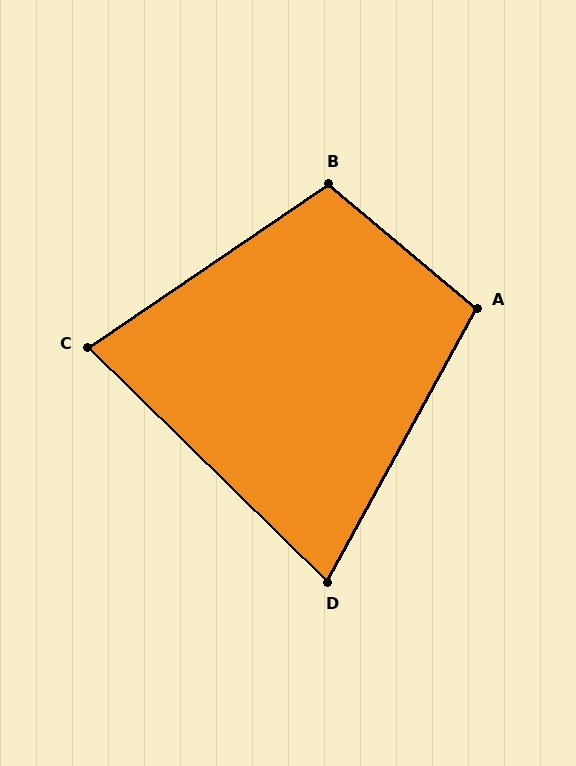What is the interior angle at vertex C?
Approximately 79 degrees (acute).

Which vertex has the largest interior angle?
B, at approximately 106 degrees.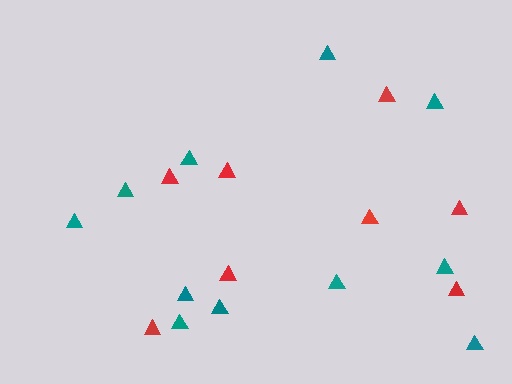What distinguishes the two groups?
There are 2 groups: one group of red triangles (8) and one group of teal triangles (11).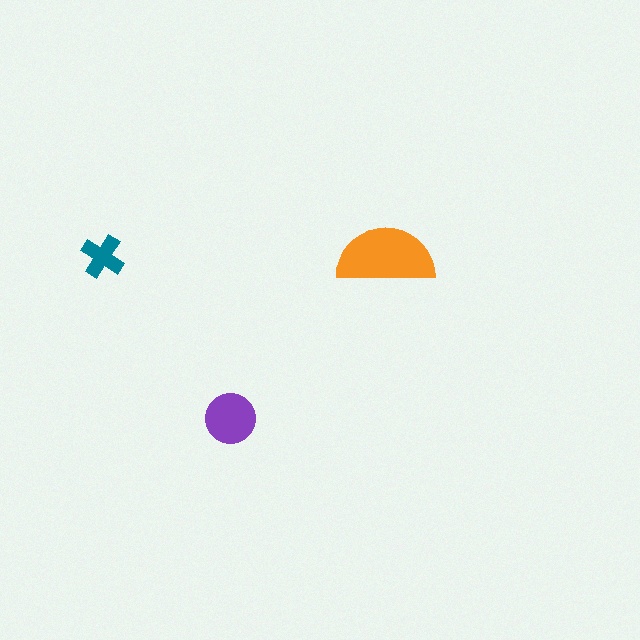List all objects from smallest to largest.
The teal cross, the purple circle, the orange semicircle.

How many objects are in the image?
There are 3 objects in the image.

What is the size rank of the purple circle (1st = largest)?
2nd.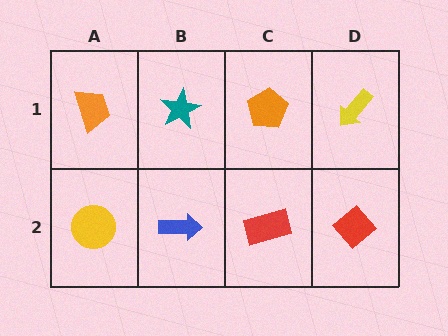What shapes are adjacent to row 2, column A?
An orange trapezoid (row 1, column A), a blue arrow (row 2, column B).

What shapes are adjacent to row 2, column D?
A yellow arrow (row 1, column D), a red rectangle (row 2, column C).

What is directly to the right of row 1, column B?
An orange pentagon.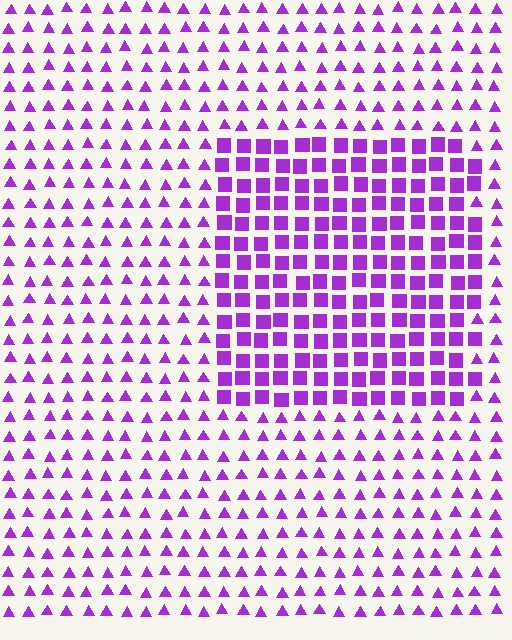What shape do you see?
I see a rectangle.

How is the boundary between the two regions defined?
The boundary is defined by a change in element shape: squares inside vs. triangles outside. All elements share the same color and spacing.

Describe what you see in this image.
The image is filled with small purple elements arranged in a uniform grid. A rectangle-shaped region contains squares, while the surrounding area contains triangles. The boundary is defined purely by the change in element shape.